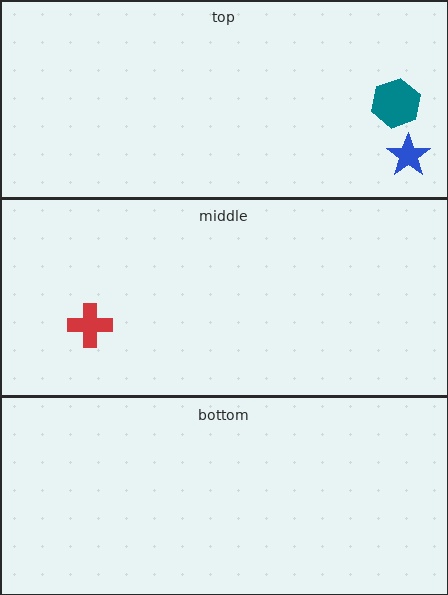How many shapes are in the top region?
2.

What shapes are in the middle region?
The red cross.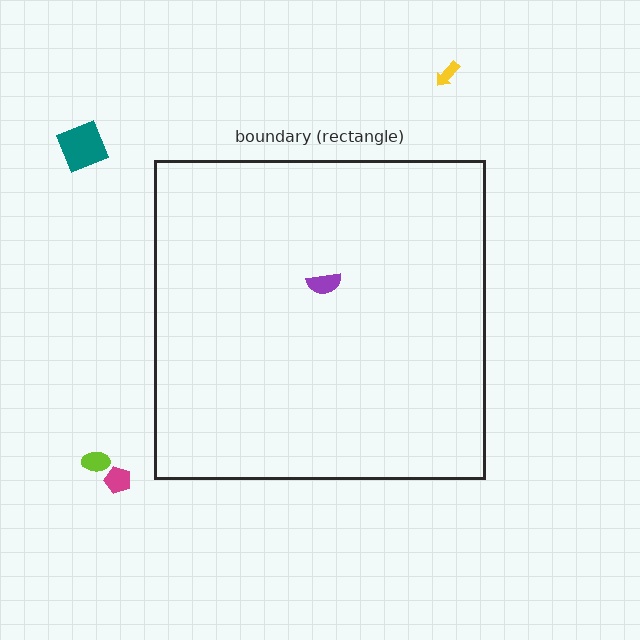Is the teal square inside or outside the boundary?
Outside.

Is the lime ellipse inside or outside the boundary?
Outside.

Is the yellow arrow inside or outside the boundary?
Outside.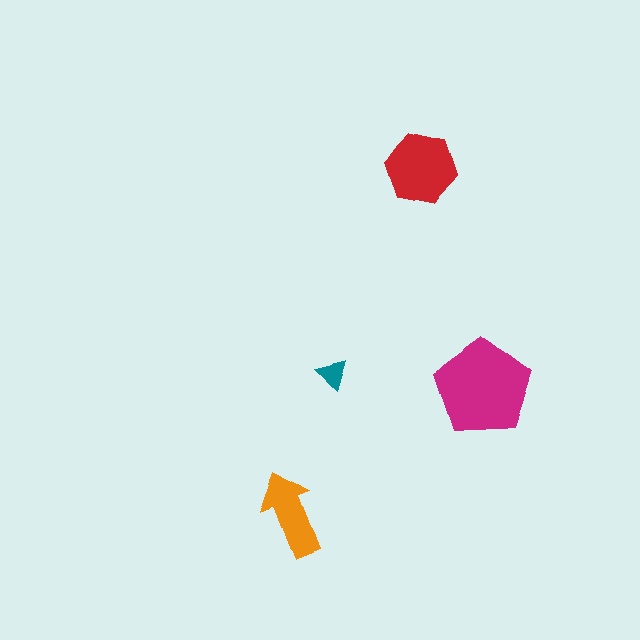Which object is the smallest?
The teal triangle.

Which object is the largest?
The magenta pentagon.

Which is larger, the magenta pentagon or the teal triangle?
The magenta pentagon.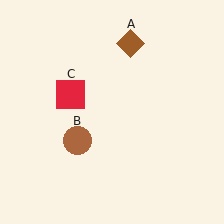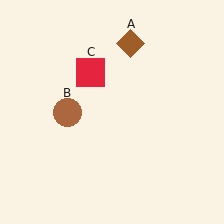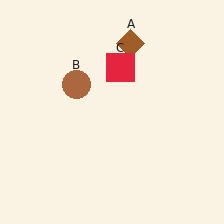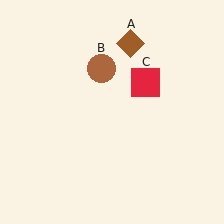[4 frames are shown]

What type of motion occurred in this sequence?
The brown circle (object B), red square (object C) rotated clockwise around the center of the scene.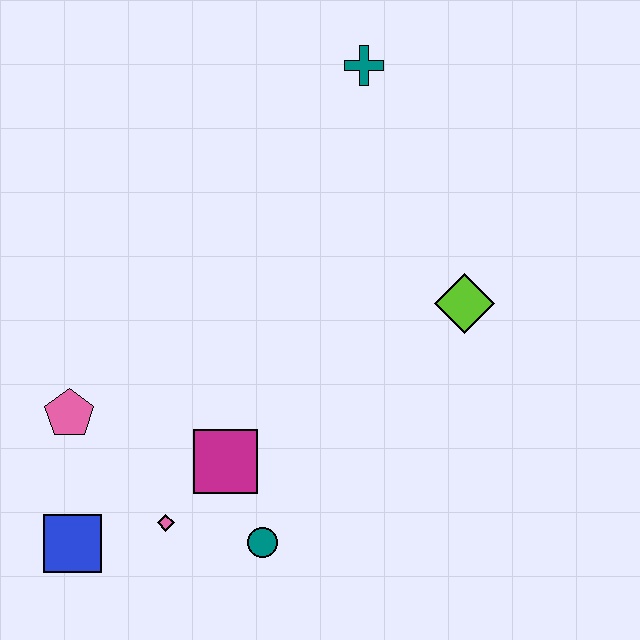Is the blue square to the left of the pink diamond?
Yes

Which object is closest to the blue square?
The pink diamond is closest to the blue square.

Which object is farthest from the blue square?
The teal cross is farthest from the blue square.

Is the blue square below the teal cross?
Yes